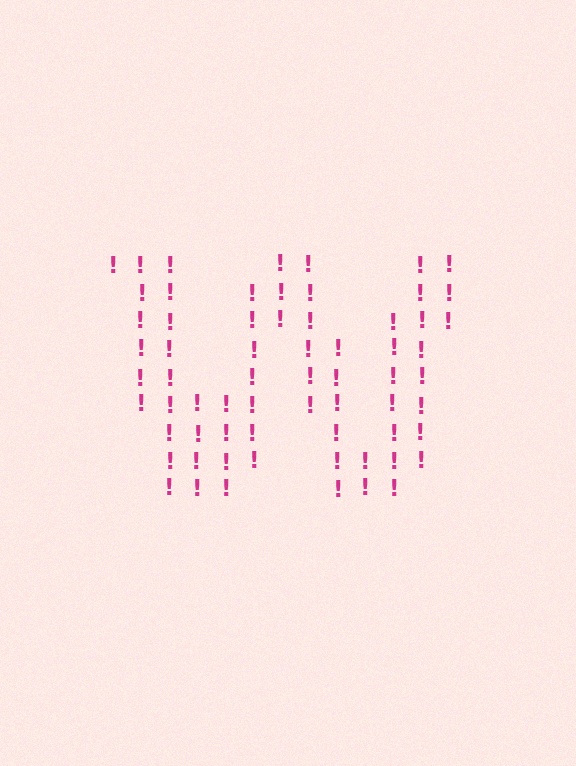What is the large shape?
The large shape is the letter W.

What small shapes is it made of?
It is made of small exclamation marks.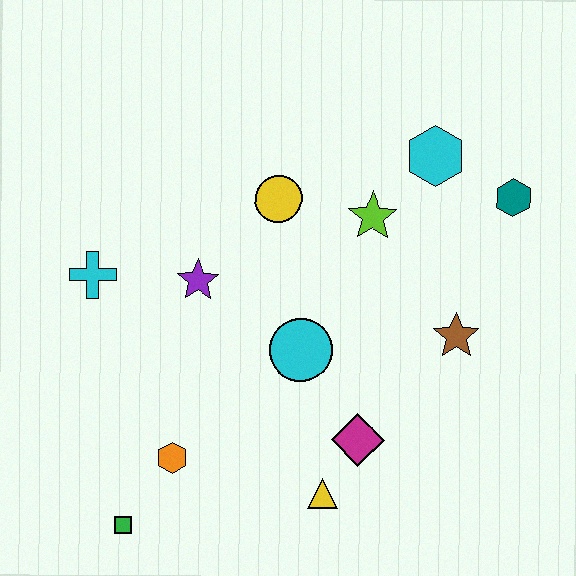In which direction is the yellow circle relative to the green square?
The yellow circle is above the green square.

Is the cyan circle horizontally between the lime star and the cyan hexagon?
No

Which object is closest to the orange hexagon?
The green square is closest to the orange hexagon.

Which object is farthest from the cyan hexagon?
The green square is farthest from the cyan hexagon.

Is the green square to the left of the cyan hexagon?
Yes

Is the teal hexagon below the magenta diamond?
No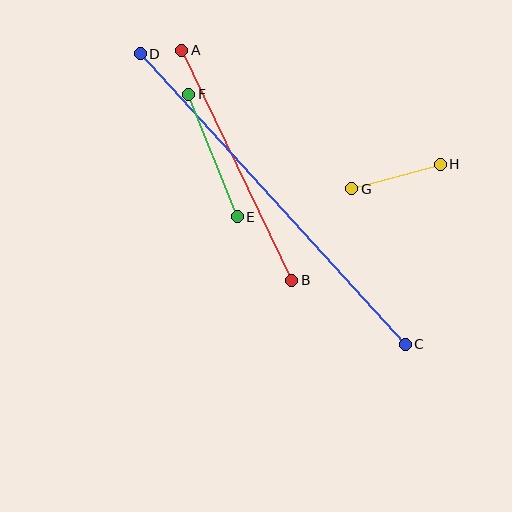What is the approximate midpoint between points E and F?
The midpoint is at approximately (213, 156) pixels.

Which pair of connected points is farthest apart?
Points C and D are farthest apart.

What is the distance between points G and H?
The distance is approximately 92 pixels.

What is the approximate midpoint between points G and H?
The midpoint is at approximately (396, 177) pixels.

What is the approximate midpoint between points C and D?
The midpoint is at approximately (273, 199) pixels.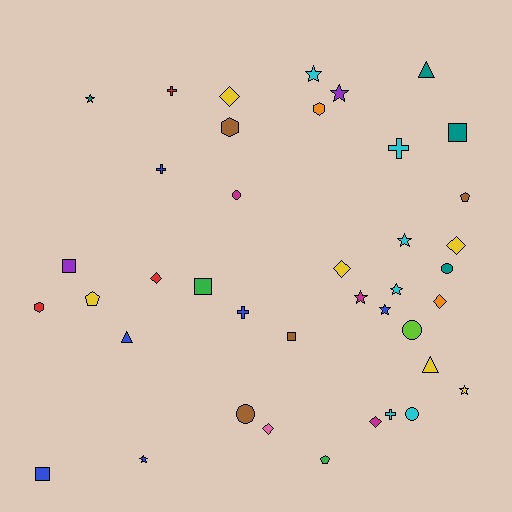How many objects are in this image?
There are 40 objects.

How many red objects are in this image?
There are 3 red objects.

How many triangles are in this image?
There are 3 triangles.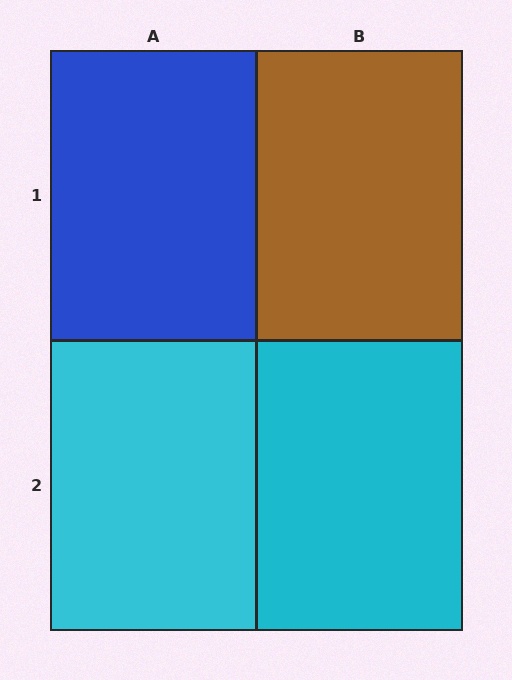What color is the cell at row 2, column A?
Cyan.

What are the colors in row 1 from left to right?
Blue, brown.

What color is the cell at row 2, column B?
Cyan.